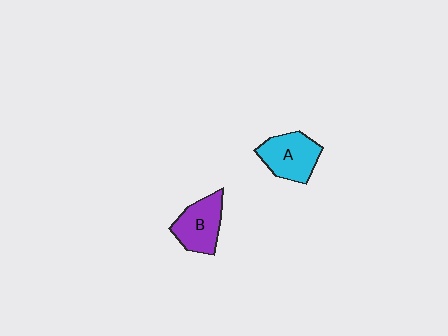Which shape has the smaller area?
Shape B (purple).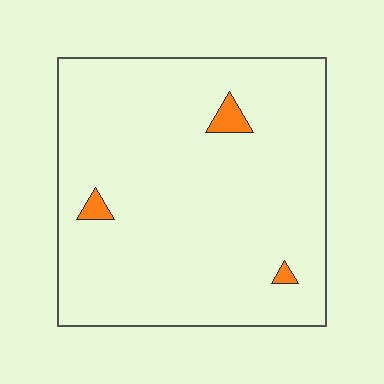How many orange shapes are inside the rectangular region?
3.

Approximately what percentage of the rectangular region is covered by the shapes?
Approximately 5%.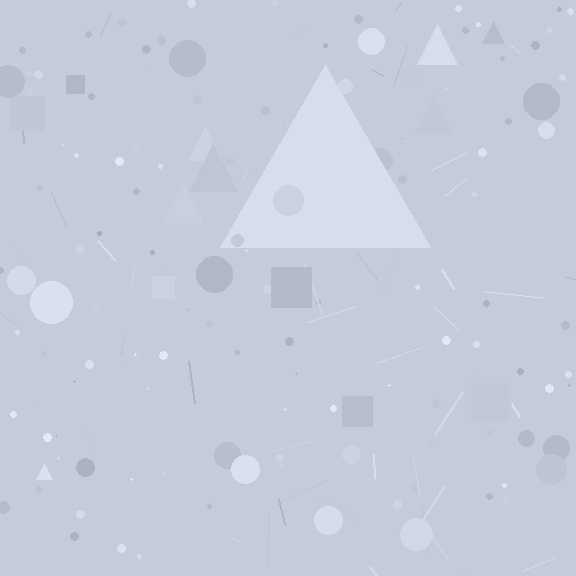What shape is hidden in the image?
A triangle is hidden in the image.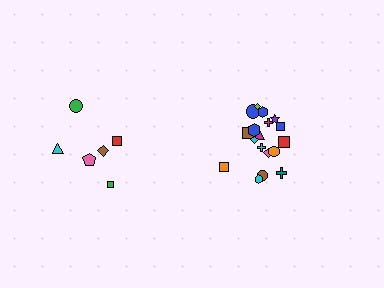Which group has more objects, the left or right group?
The right group.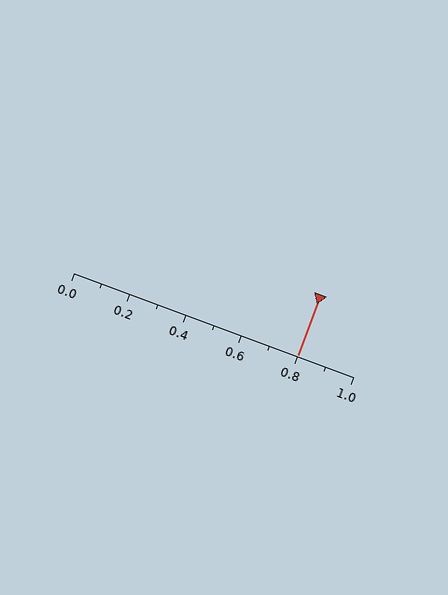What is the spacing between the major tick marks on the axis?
The major ticks are spaced 0.2 apart.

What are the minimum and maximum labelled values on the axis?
The axis runs from 0.0 to 1.0.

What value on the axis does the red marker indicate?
The marker indicates approximately 0.8.